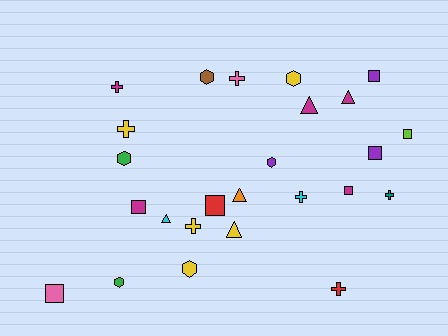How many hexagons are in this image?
There are 6 hexagons.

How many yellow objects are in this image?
There are 5 yellow objects.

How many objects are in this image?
There are 25 objects.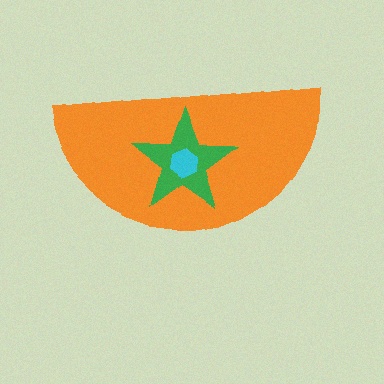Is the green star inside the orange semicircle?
Yes.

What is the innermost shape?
The cyan hexagon.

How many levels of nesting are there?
3.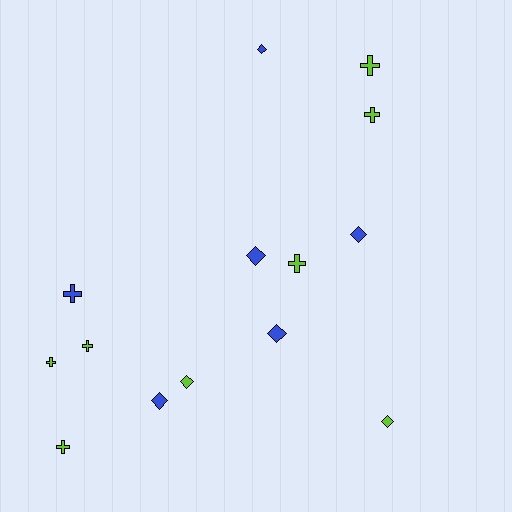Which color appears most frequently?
Lime, with 8 objects.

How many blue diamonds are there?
There are 5 blue diamonds.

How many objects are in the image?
There are 14 objects.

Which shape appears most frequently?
Diamond, with 7 objects.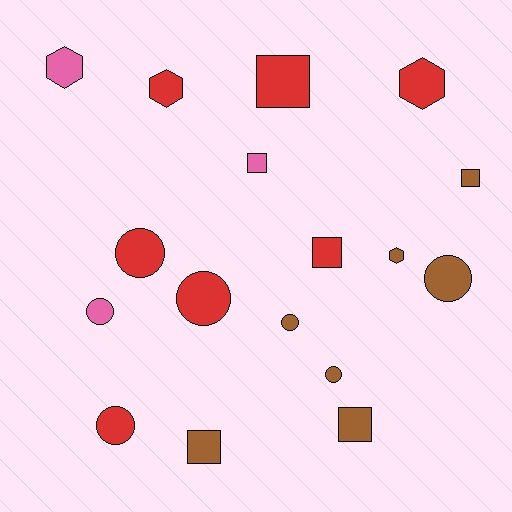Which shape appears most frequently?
Circle, with 7 objects.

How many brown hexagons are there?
There is 1 brown hexagon.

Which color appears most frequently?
Brown, with 7 objects.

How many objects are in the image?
There are 17 objects.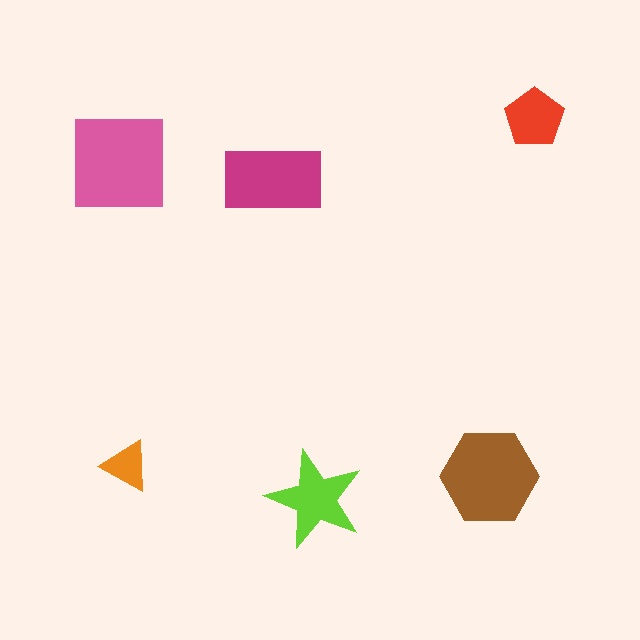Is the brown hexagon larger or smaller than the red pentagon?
Larger.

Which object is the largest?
The pink square.